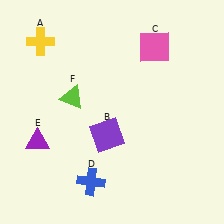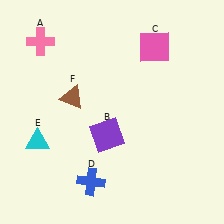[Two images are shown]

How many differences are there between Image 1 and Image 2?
There are 3 differences between the two images.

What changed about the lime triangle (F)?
In Image 1, F is lime. In Image 2, it changed to brown.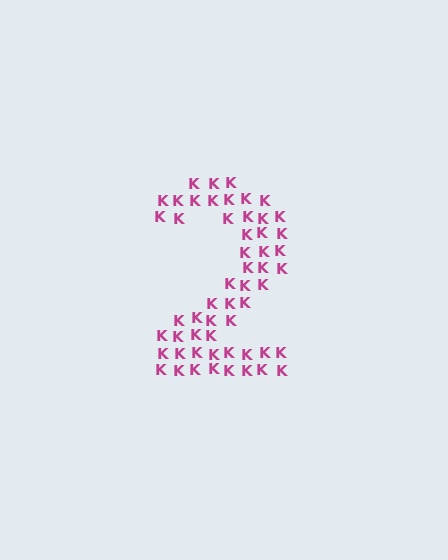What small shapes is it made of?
It is made of small letter K's.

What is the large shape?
The large shape is the digit 2.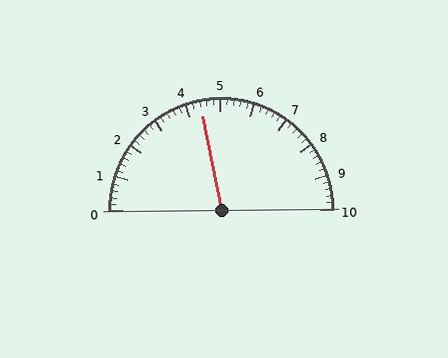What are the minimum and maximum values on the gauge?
The gauge ranges from 0 to 10.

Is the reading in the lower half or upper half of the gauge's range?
The reading is in the lower half of the range (0 to 10).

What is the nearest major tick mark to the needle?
The nearest major tick mark is 4.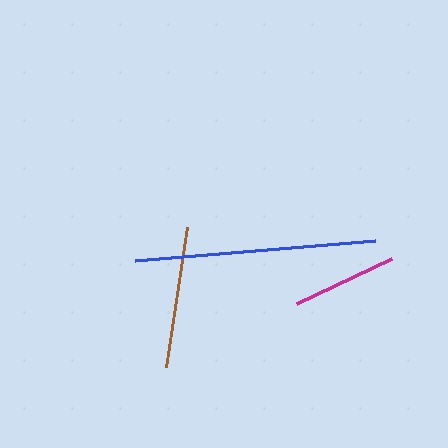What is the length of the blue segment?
The blue segment is approximately 241 pixels long.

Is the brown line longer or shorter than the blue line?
The blue line is longer than the brown line.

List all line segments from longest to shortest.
From longest to shortest: blue, brown, magenta.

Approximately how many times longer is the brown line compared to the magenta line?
The brown line is approximately 1.3 times the length of the magenta line.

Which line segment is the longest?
The blue line is the longest at approximately 241 pixels.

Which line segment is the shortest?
The magenta line is the shortest at approximately 106 pixels.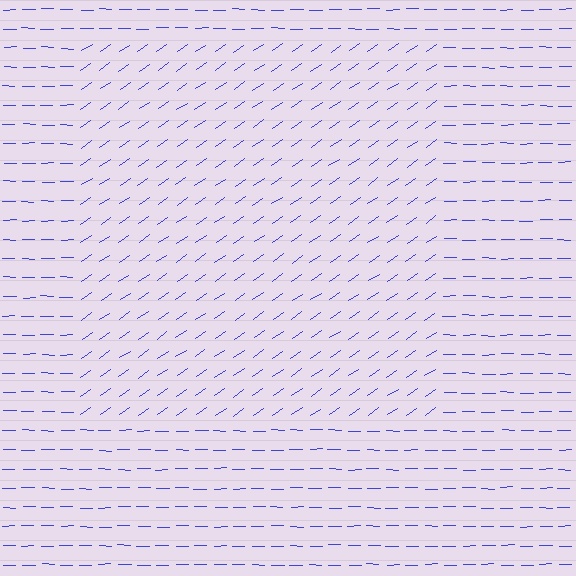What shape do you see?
I see a rectangle.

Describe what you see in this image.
The image is filled with small blue line segments. A rectangle region in the image has lines oriented differently from the surrounding lines, creating a visible texture boundary.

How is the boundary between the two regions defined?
The boundary is defined purely by a change in line orientation (approximately 35 degrees difference). All lines are the same color and thickness.